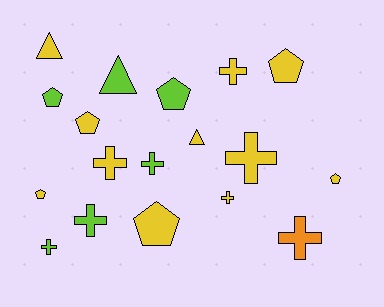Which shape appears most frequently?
Cross, with 8 objects.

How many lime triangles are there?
There is 1 lime triangle.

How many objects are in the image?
There are 18 objects.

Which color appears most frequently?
Yellow, with 11 objects.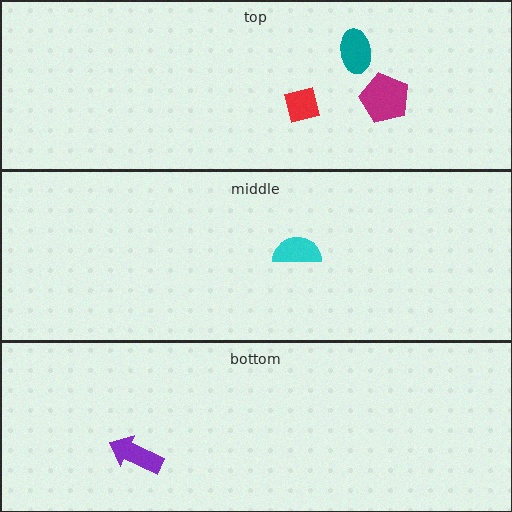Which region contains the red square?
The top region.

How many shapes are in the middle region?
1.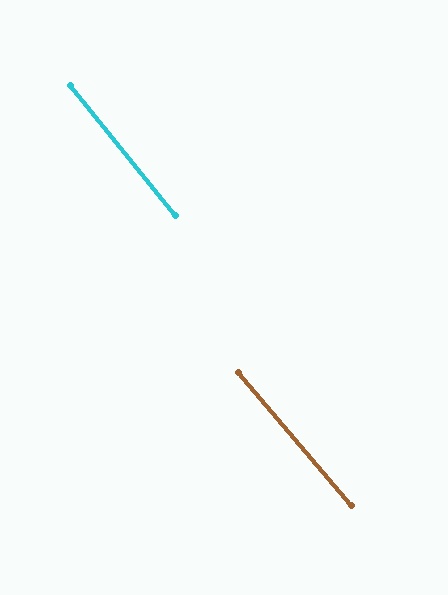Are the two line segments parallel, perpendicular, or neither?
Parallel — their directions differ by only 1.7°.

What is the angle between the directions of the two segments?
Approximately 2 degrees.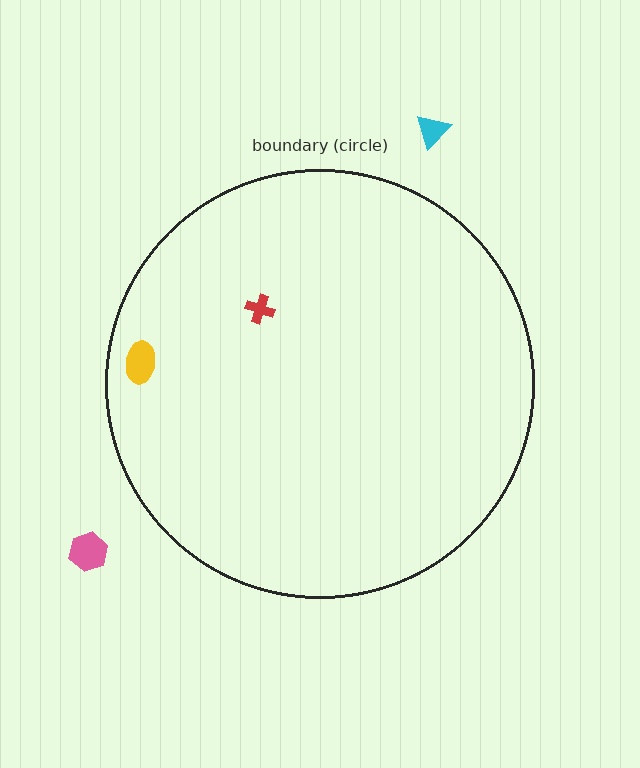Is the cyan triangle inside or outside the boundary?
Outside.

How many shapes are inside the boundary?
2 inside, 2 outside.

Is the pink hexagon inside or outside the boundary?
Outside.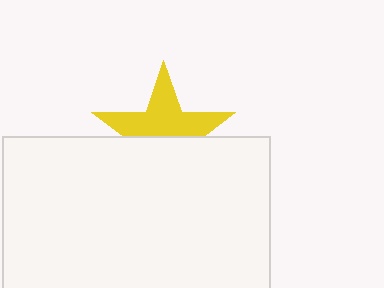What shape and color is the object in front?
The object in front is a white rectangle.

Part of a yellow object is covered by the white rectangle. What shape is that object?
It is a star.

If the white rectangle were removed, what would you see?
You would see the complete yellow star.